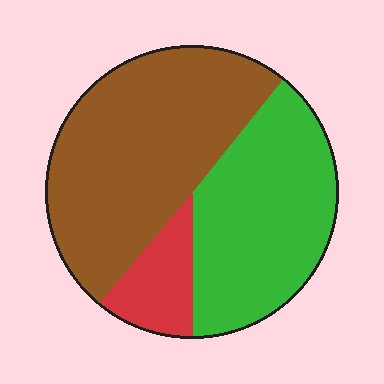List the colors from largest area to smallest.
From largest to smallest: brown, green, red.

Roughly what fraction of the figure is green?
Green takes up about two fifths (2/5) of the figure.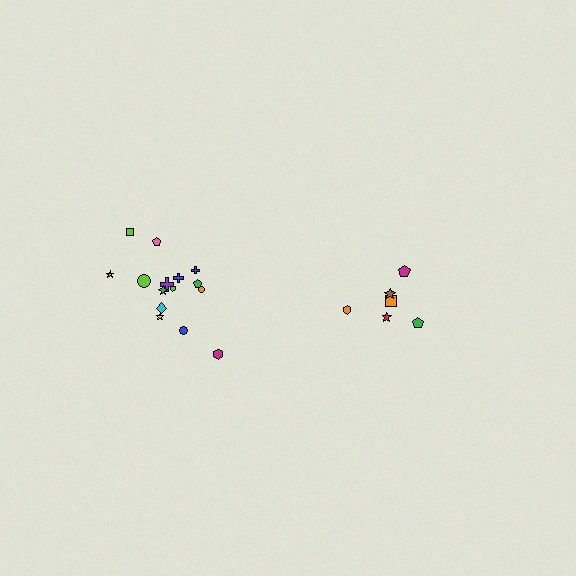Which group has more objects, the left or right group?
The left group.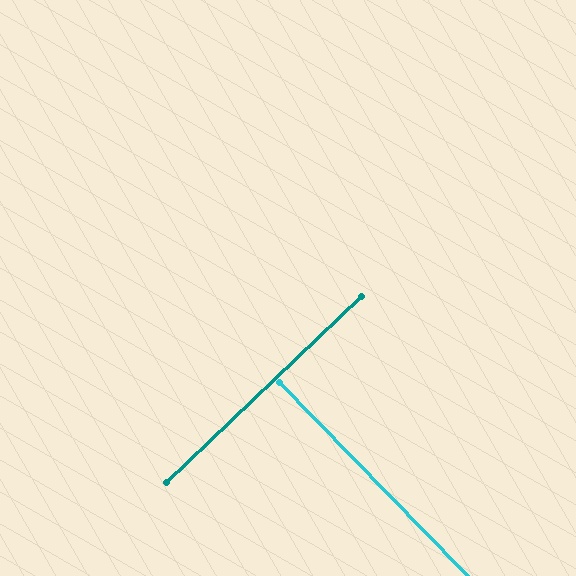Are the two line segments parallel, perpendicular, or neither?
Perpendicular — they meet at approximately 89°.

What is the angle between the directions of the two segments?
Approximately 89 degrees.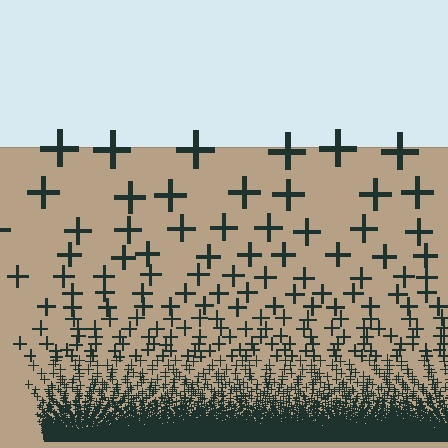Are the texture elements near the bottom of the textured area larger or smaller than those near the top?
Smaller. The gradient is inverted — elements near the bottom are smaller and denser.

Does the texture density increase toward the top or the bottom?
Density increases toward the bottom.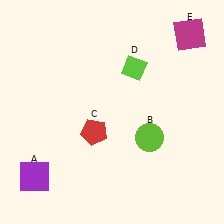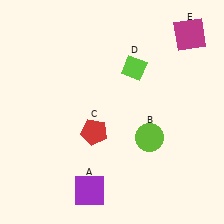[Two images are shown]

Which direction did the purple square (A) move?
The purple square (A) moved right.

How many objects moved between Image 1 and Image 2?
1 object moved between the two images.